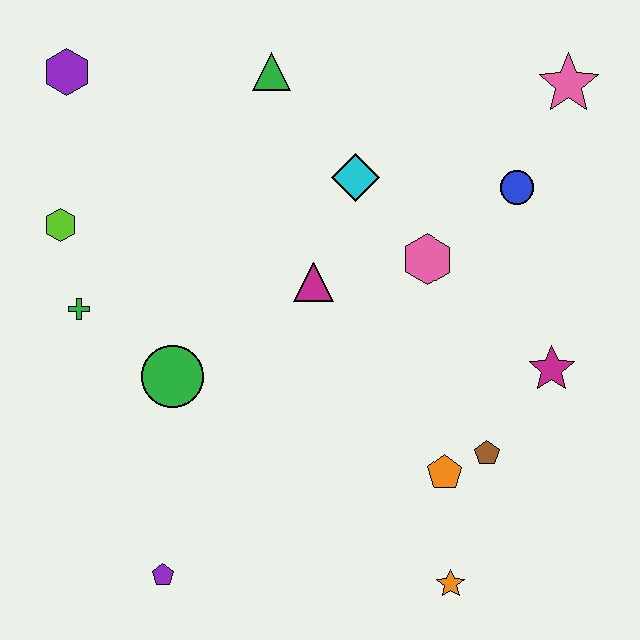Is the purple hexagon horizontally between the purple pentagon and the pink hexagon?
No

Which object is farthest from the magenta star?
The purple hexagon is farthest from the magenta star.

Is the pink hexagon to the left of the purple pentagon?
No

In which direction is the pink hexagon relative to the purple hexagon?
The pink hexagon is to the right of the purple hexagon.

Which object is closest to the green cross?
The lime hexagon is closest to the green cross.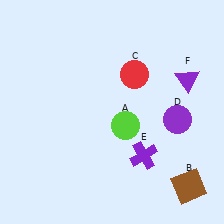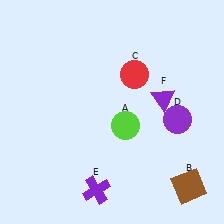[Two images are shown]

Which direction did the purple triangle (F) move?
The purple triangle (F) moved left.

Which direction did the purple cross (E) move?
The purple cross (E) moved left.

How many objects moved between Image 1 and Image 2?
2 objects moved between the two images.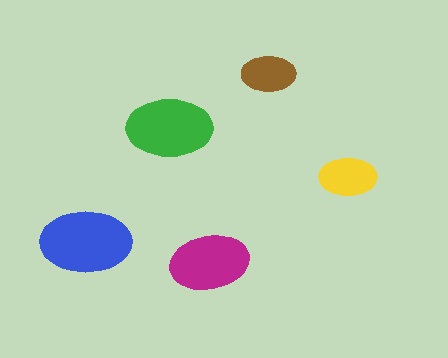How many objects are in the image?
There are 5 objects in the image.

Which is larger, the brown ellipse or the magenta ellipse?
The magenta one.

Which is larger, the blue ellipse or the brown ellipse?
The blue one.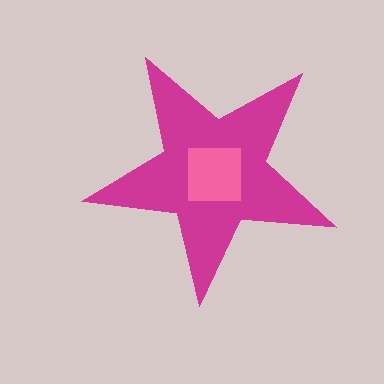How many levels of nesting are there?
2.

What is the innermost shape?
The pink square.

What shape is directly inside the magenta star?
The pink square.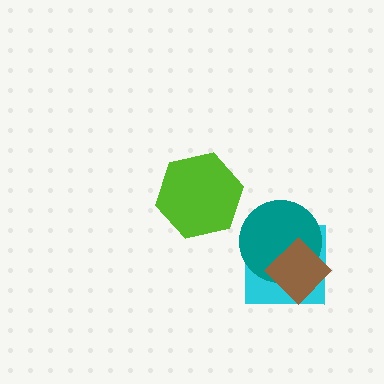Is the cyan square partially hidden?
Yes, it is partially covered by another shape.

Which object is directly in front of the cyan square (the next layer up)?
The teal circle is directly in front of the cyan square.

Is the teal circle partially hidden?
Yes, it is partially covered by another shape.